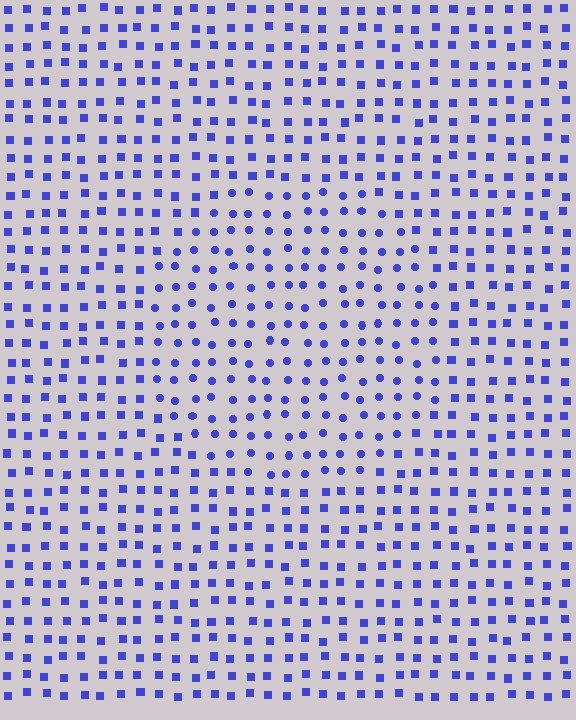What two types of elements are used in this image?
The image uses circles inside the circle region and squares outside it.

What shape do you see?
I see a circle.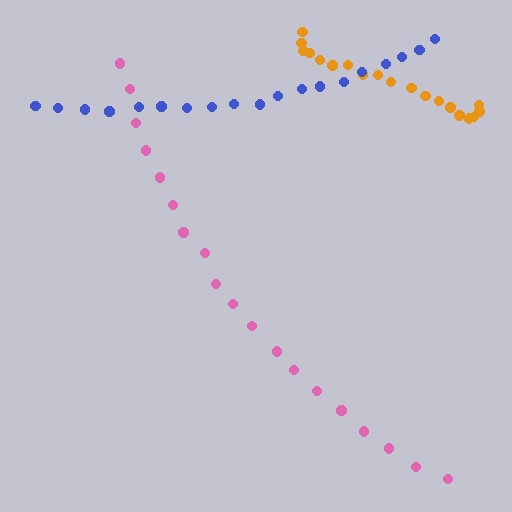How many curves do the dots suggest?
There are 3 distinct paths.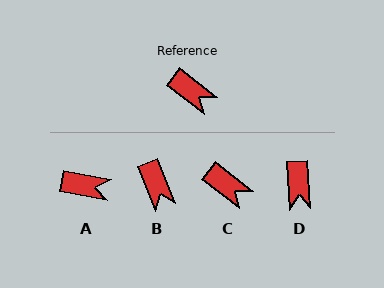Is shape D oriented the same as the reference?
No, it is off by about 48 degrees.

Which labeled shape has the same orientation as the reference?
C.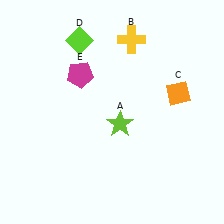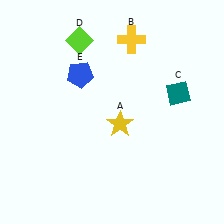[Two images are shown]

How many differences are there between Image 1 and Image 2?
There are 3 differences between the two images.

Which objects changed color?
A changed from lime to yellow. C changed from orange to teal. E changed from magenta to blue.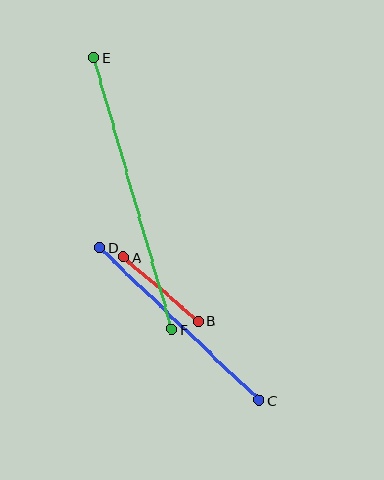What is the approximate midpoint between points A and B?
The midpoint is at approximately (161, 289) pixels.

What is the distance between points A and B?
The distance is approximately 99 pixels.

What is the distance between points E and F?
The distance is approximately 283 pixels.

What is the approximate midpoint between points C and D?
The midpoint is at approximately (179, 324) pixels.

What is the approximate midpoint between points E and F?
The midpoint is at approximately (133, 194) pixels.